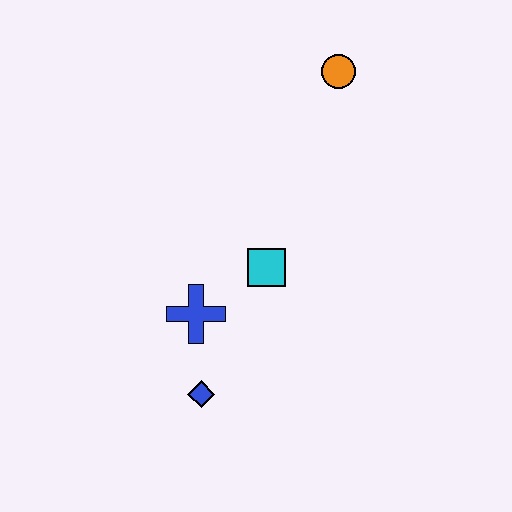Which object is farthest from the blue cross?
The orange circle is farthest from the blue cross.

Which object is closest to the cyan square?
The blue cross is closest to the cyan square.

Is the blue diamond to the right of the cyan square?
No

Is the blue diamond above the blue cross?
No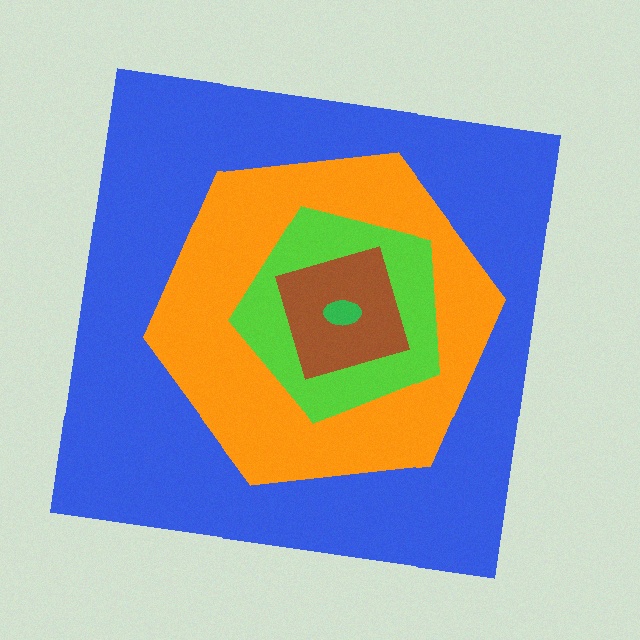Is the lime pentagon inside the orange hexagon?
Yes.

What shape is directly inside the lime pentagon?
The brown diamond.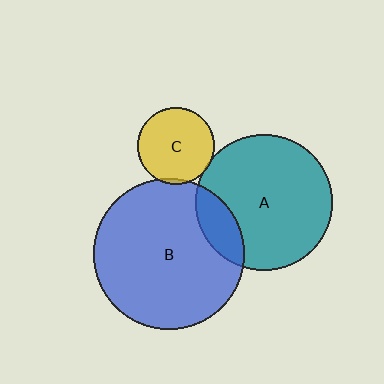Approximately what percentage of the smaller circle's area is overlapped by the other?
Approximately 15%.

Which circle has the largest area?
Circle B (blue).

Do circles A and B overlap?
Yes.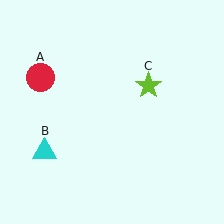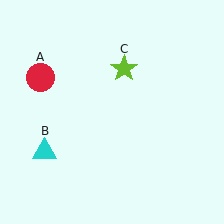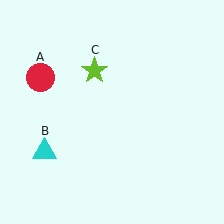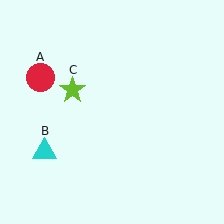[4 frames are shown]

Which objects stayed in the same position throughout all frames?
Red circle (object A) and cyan triangle (object B) remained stationary.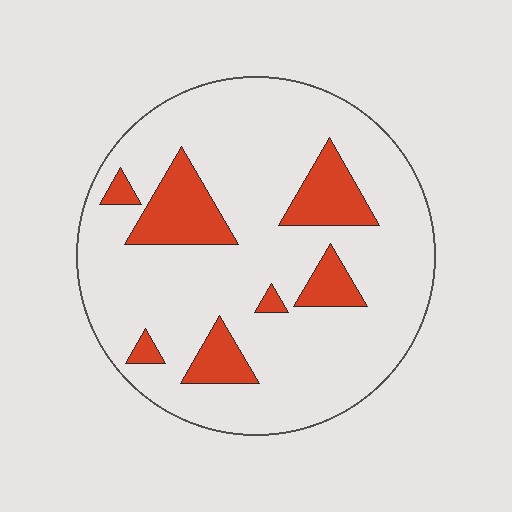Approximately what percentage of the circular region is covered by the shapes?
Approximately 15%.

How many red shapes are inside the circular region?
7.